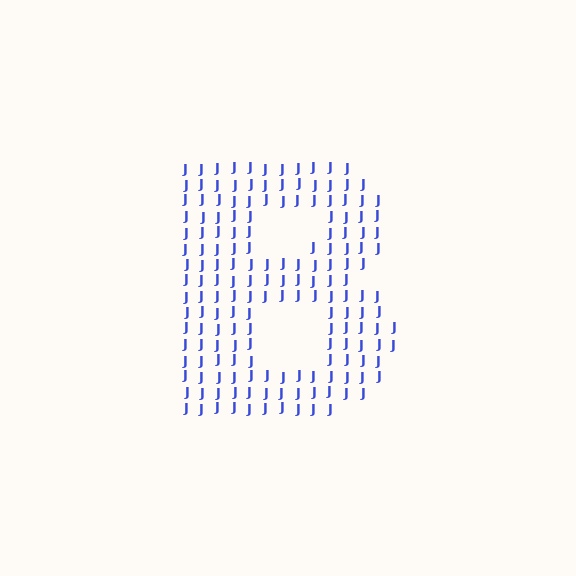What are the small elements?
The small elements are letter J's.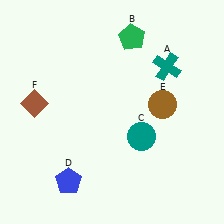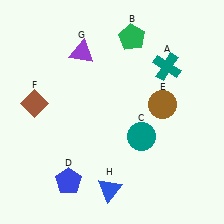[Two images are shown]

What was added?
A purple triangle (G), a blue triangle (H) were added in Image 2.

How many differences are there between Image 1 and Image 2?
There are 2 differences between the two images.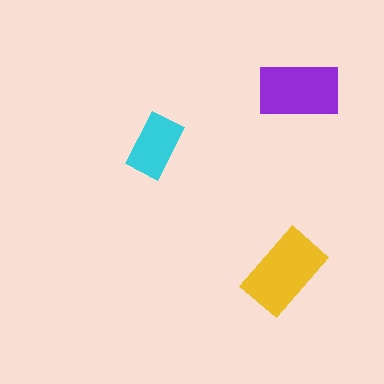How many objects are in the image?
There are 3 objects in the image.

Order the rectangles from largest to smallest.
the yellow one, the purple one, the cyan one.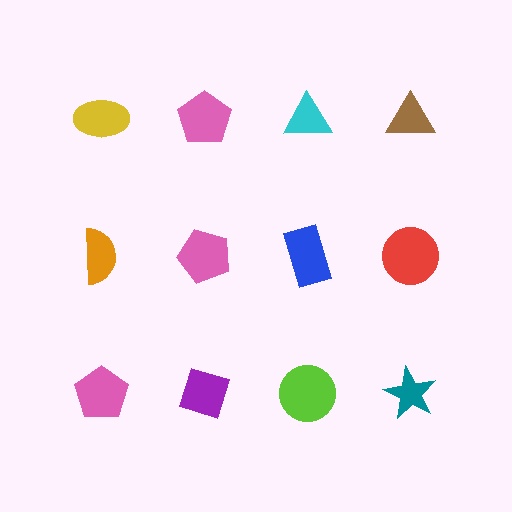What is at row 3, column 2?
A purple diamond.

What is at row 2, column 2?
A pink pentagon.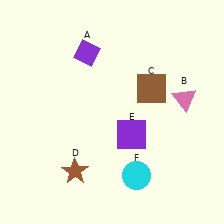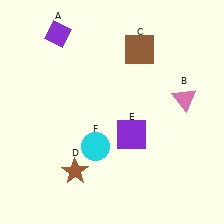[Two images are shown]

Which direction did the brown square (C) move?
The brown square (C) moved up.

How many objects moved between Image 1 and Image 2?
3 objects moved between the two images.